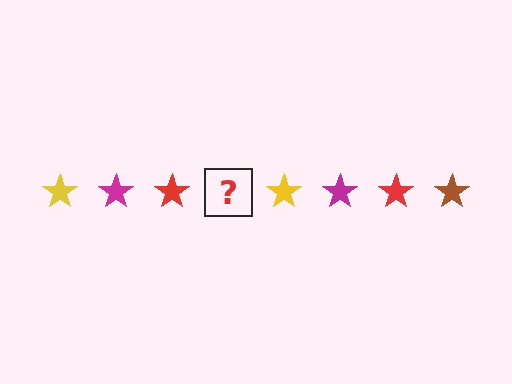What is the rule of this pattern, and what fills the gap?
The rule is that the pattern cycles through yellow, magenta, red, brown stars. The gap should be filled with a brown star.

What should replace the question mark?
The question mark should be replaced with a brown star.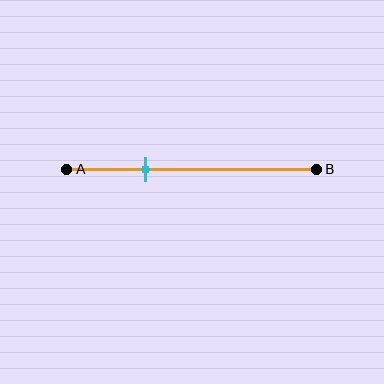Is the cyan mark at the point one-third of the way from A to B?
Yes, the mark is approximately at the one-third point.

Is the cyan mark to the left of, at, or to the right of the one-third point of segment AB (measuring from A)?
The cyan mark is approximately at the one-third point of segment AB.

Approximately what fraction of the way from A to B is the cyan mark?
The cyan mark is approximately 30% of the way from A to B.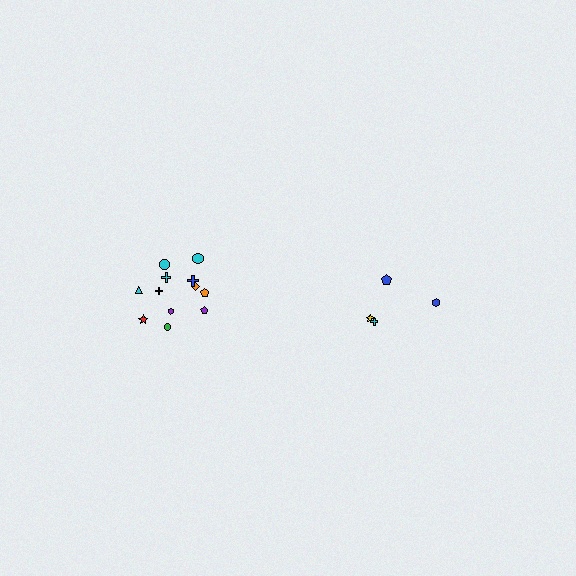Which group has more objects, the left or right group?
The left group.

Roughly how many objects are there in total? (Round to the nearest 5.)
Roughly 15 objects in total.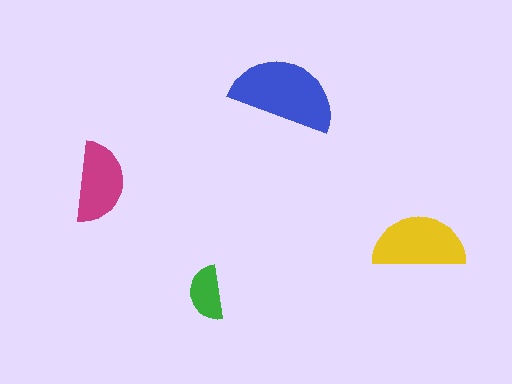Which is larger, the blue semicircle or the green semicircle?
The blue one.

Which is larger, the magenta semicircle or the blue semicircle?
The blue one.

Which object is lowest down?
The green semicircle is bottommost.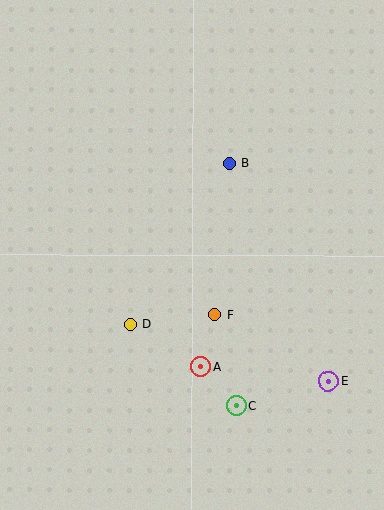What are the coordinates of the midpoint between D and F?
The midpoint between D and F is at (172, 319).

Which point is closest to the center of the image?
Point F at (214, 315) is closest to the center.